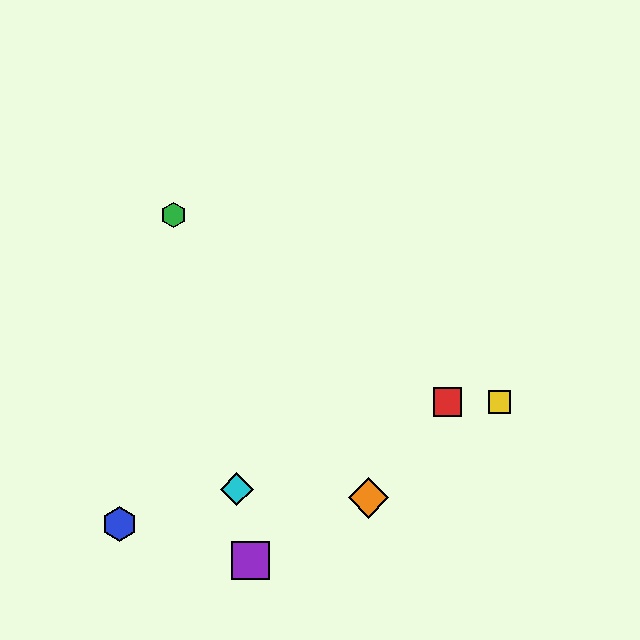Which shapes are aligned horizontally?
The red square, the yellow square are aligned horizontally.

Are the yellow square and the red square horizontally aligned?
Yes, both are at y≈402.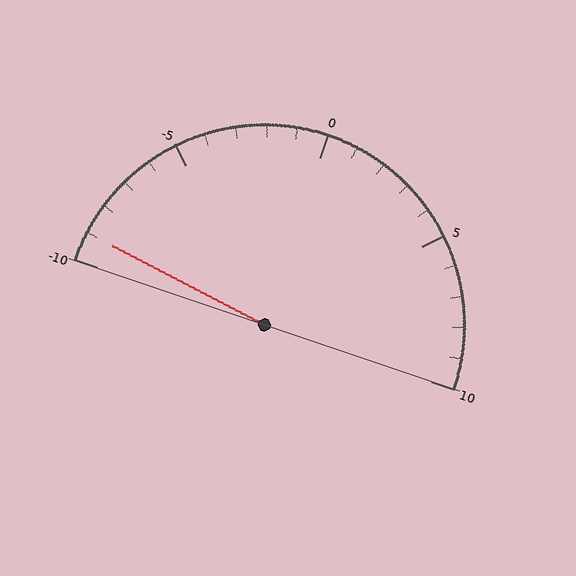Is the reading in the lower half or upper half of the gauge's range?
The reading is in the lower half of the range (-10 to 10).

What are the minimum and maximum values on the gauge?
The gauge ranges from -10 to 10.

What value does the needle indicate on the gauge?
The needle indicates approximately -9.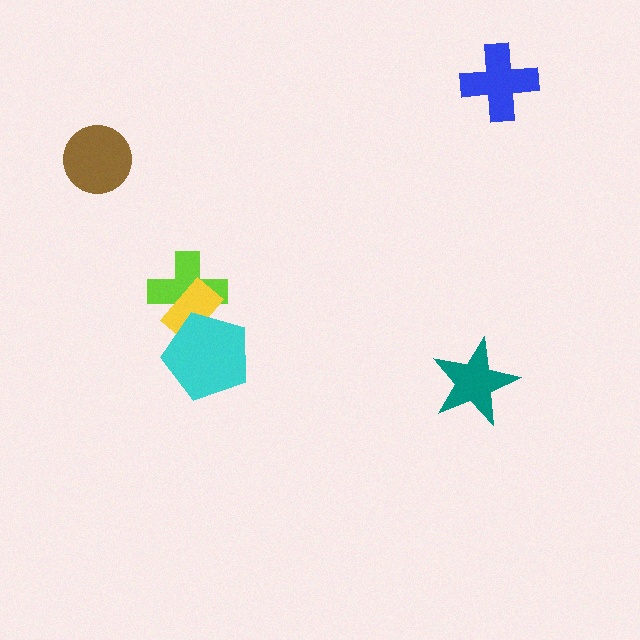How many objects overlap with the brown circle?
0 objects overlap with the brown circle.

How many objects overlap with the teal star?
0 objects overlap with the teal star.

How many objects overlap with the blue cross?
0 objects overlap with the blue cross.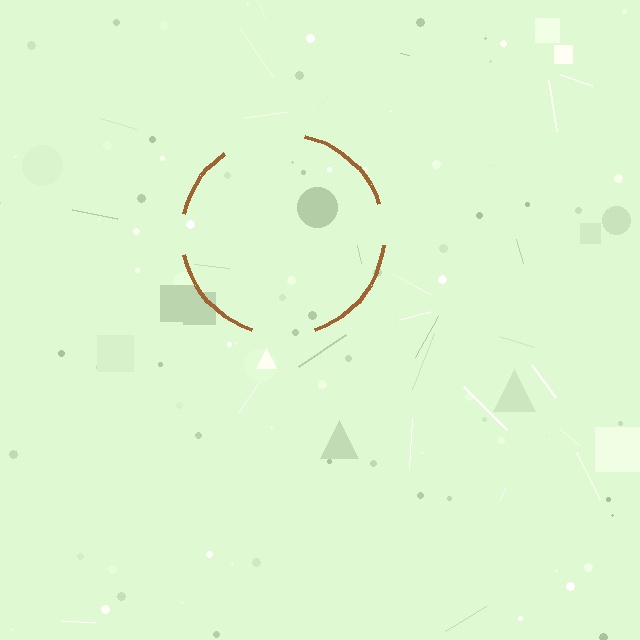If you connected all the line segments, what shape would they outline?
They would outline a circle.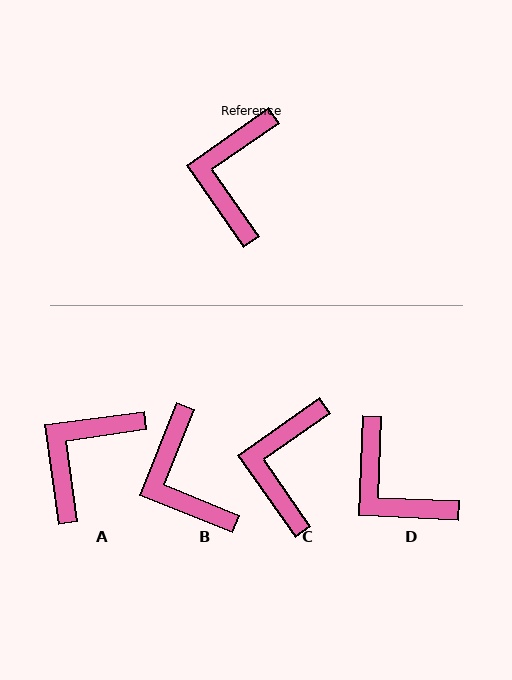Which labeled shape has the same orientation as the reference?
C.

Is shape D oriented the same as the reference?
No, it is off by about 52 degrees.